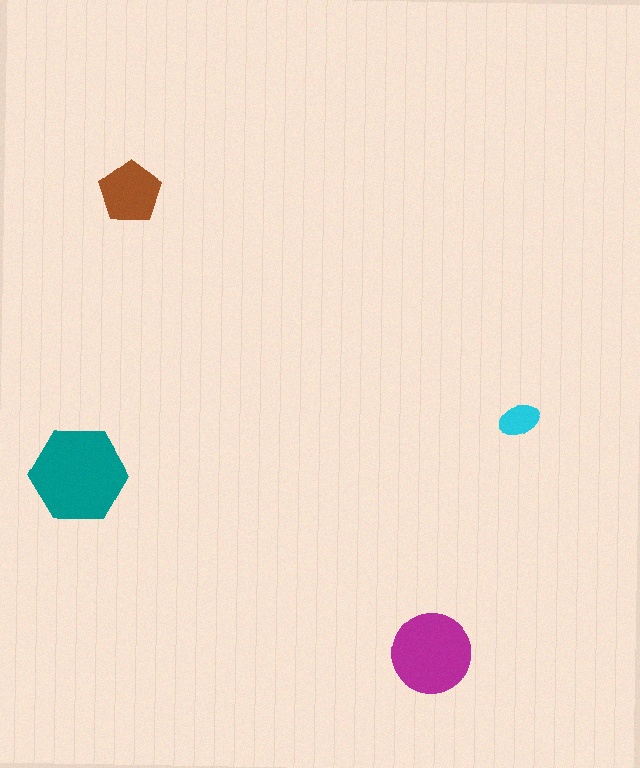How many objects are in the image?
There are 4 objects in the image.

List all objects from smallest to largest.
The cyan ellipse, the brown pentagon, the magenta circle, the teal hexagon.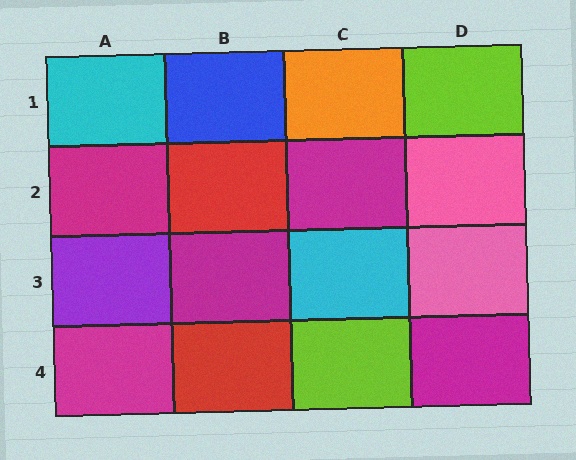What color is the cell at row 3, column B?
Magenta.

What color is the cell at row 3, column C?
Cyan.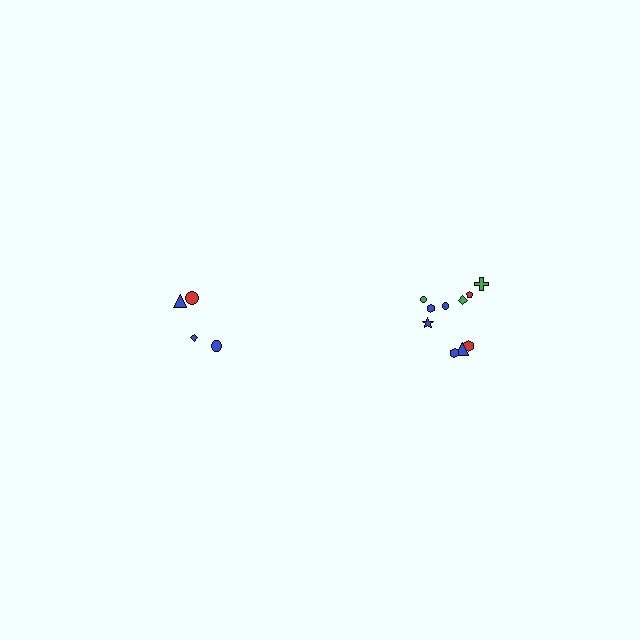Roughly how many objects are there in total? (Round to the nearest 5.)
Roughly 15 objects in total.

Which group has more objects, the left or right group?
The right group.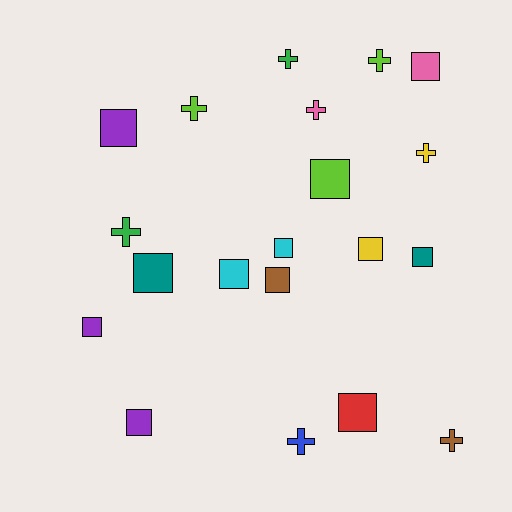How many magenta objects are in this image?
There are no magenta objects.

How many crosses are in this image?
There are 8 crosses.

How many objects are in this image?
There are 20 objects.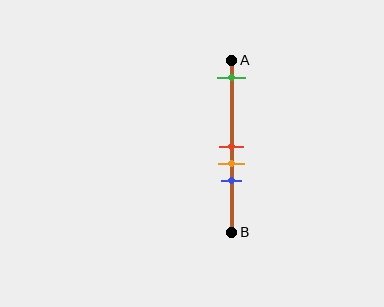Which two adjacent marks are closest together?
The red and orange marks are the closest adjacent pair.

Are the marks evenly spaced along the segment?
No, the marks are not evenly spaced.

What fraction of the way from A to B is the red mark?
The red mark is approximately 50% (0.5) of the way from A to B.